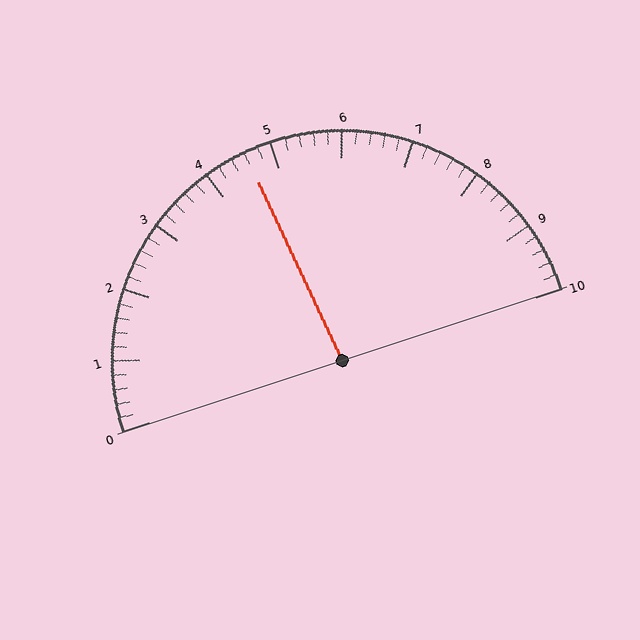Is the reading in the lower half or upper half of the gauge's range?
The reading is in the lower half of the range (0 to 10).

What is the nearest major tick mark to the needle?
The nearest major tick mark is 5.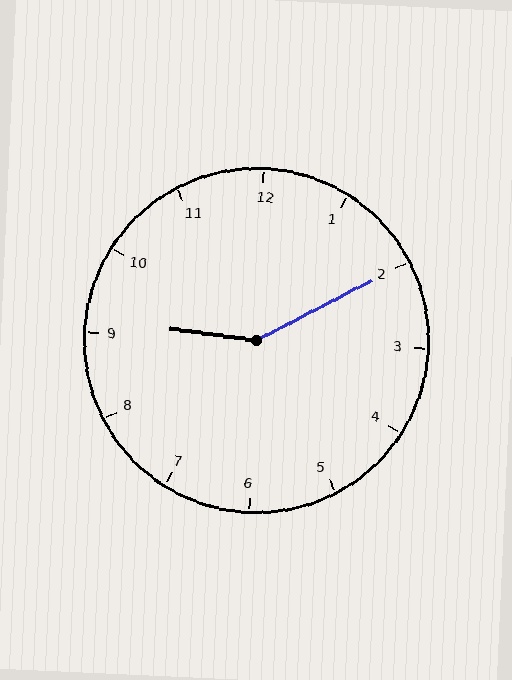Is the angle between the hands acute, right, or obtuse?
It is obtuse.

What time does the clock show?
9:10.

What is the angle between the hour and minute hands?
Approximately 145 degrees.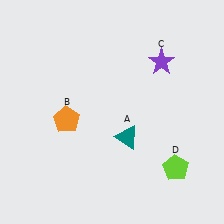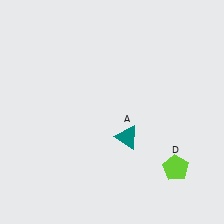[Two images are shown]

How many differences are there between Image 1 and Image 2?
There are 2 differences between the two images.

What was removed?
The orange pentagon (B), the purple star (C) were removed in Image 2.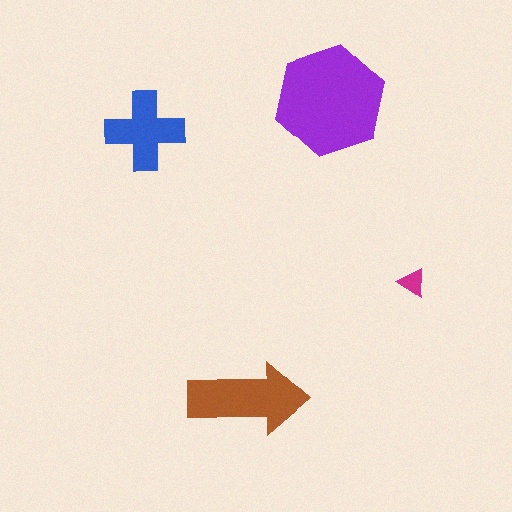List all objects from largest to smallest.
The purple hexagon, the brown arrow, the blue cross, the magenta triangle.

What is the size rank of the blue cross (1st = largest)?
3rd.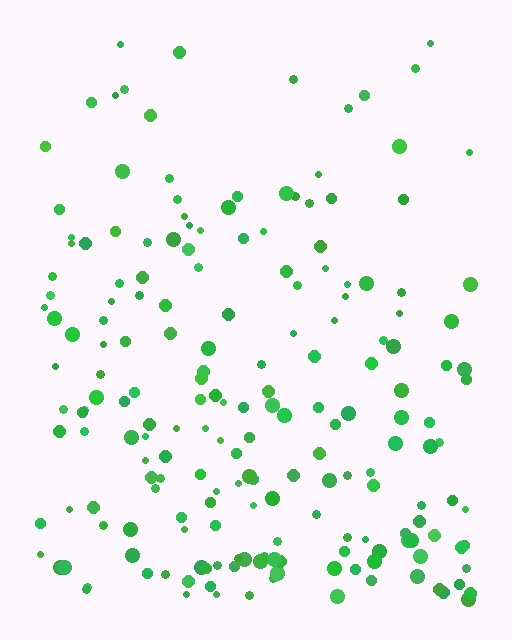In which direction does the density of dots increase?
From top to bottom, with the bottom side densest.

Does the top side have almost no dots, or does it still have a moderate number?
Still a moderate number, just noticeably fewer than the bottom.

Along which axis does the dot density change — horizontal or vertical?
Vertical.